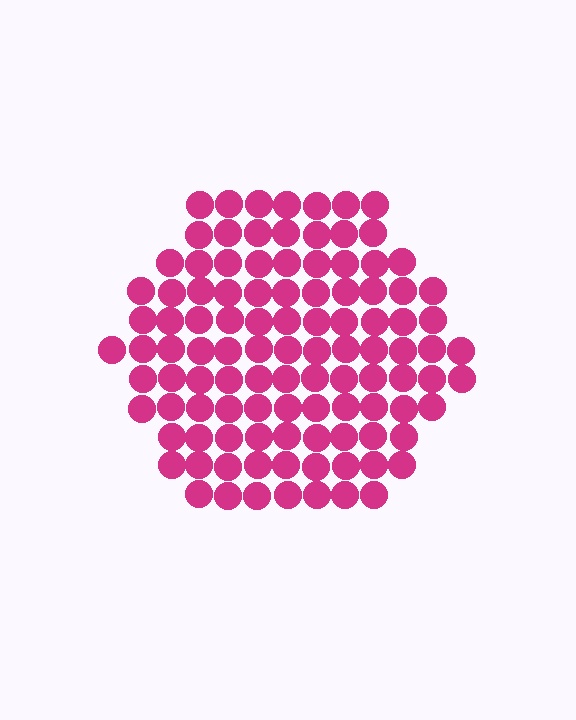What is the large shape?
The large shape is a hexagon.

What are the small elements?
The small elements are circles.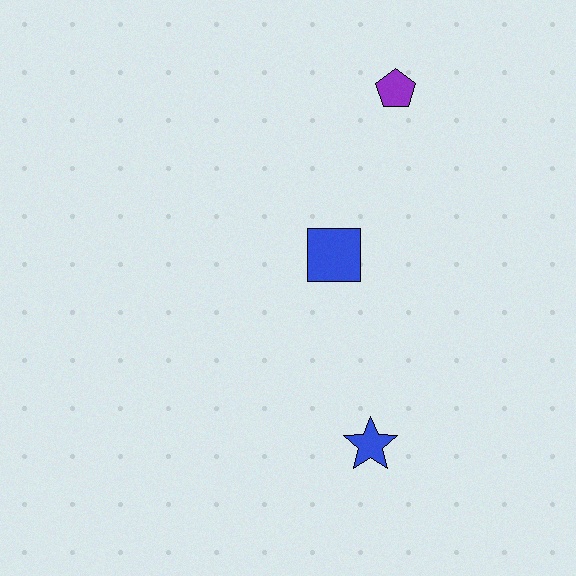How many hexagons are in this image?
There are no hexagons.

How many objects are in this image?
There are 3 objects.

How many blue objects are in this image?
There are 2 blue objects.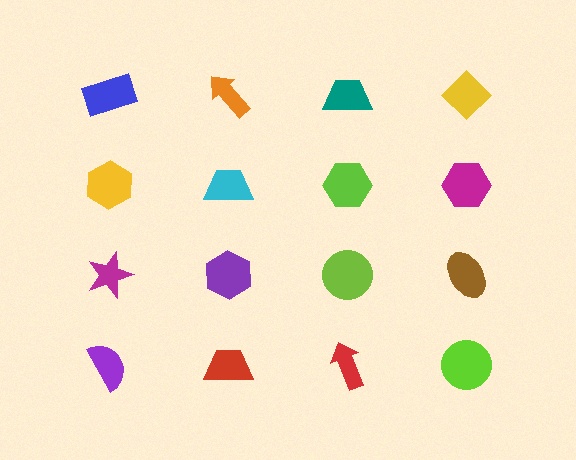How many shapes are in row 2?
4 shapes.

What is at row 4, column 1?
A purple semicircle.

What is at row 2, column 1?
A yellow hexagon.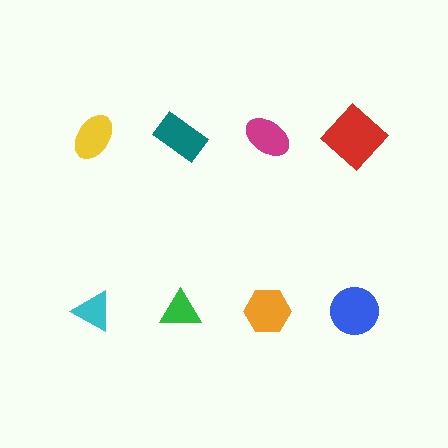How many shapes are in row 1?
4 shapes.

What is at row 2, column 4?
A blue circle.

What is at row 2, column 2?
A green triangle.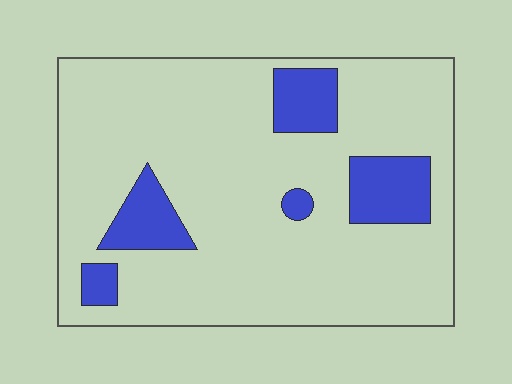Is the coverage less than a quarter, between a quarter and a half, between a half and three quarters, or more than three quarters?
Less than a quarter.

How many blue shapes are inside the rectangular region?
5.